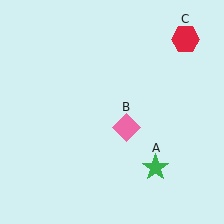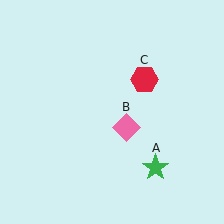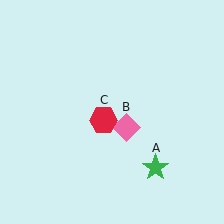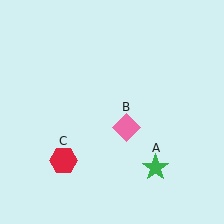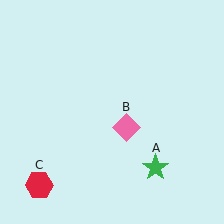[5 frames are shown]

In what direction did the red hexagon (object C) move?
The red hexagon (object C) moved down and to the left.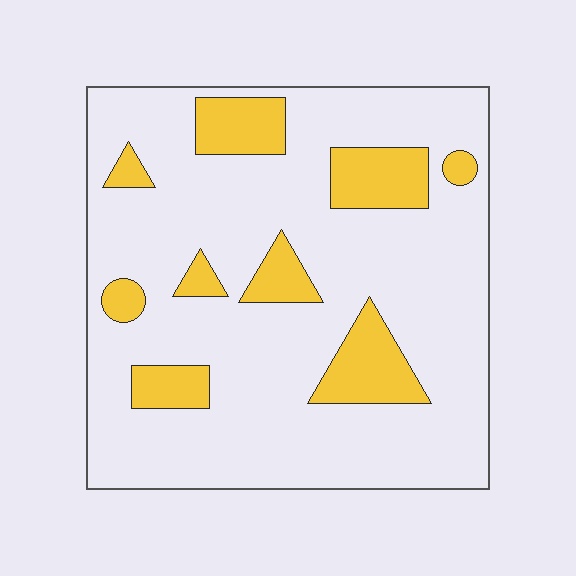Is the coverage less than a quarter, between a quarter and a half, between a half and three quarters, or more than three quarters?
Less than a quarter.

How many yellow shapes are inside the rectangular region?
9.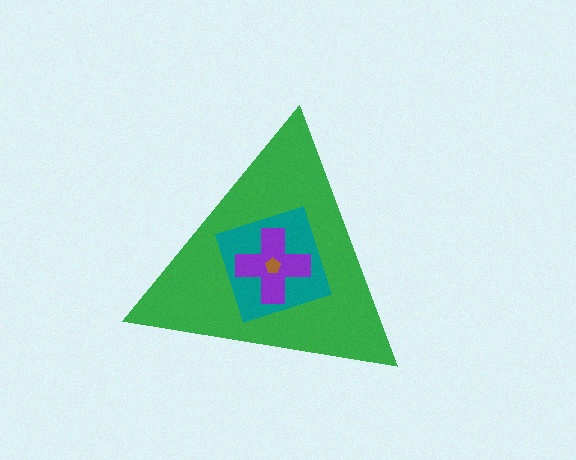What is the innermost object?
The brown pentagon.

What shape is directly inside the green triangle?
The teal square.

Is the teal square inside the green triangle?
Yes.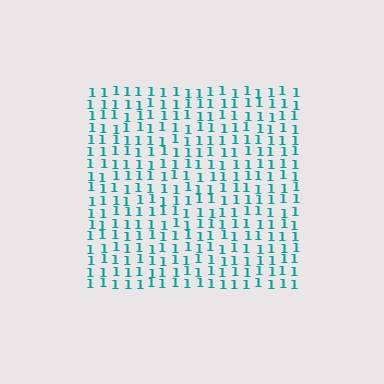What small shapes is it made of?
It is made of small digit 1's.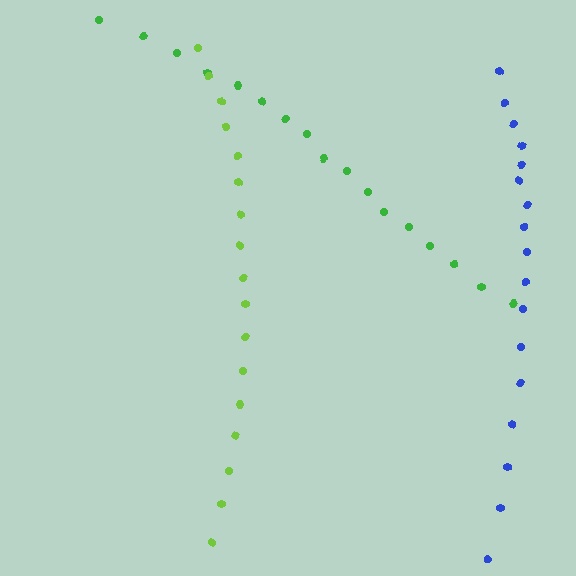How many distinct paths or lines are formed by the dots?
There are 3 distinct paths.